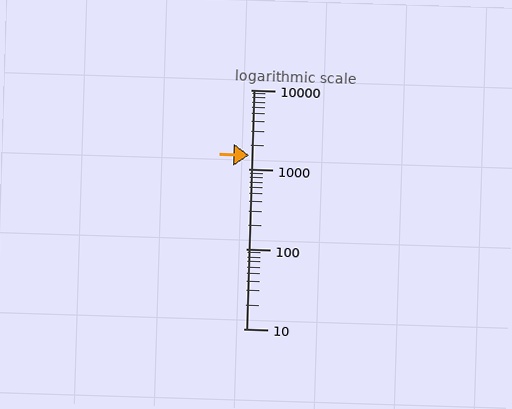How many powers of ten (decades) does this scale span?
The scale spans 3 decades, from 10 to 10000.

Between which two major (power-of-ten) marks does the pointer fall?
The pointer is between 1000 and 10000.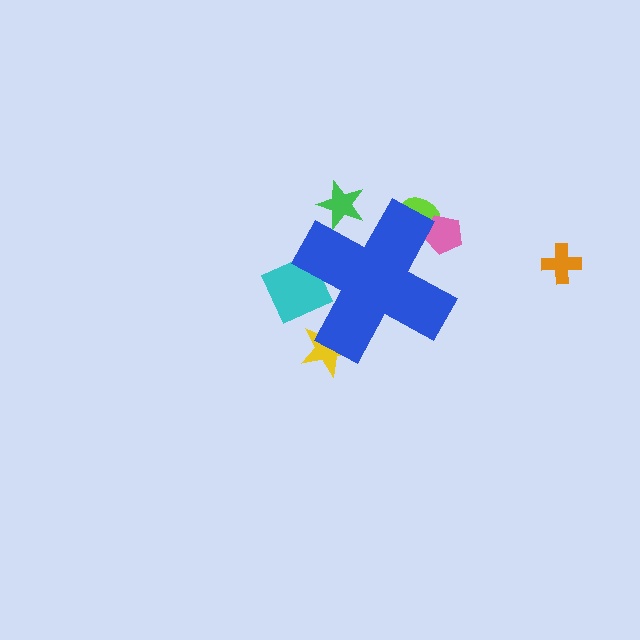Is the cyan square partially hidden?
Yes, the cyan square is partially hidden behind the blue cross.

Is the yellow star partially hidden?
Yes, the yellow star is partially hidden behind the blue cross.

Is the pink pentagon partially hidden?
Yes, the pink pentagon is partially hidden behind the blue cross.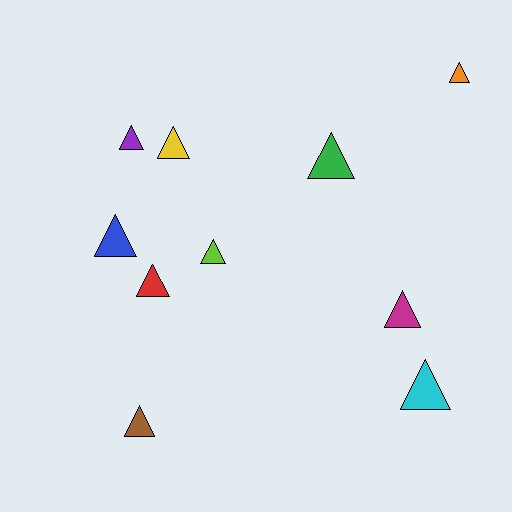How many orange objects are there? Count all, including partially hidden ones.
There is 1 orange object.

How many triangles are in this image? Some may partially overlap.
There are 10 triangles.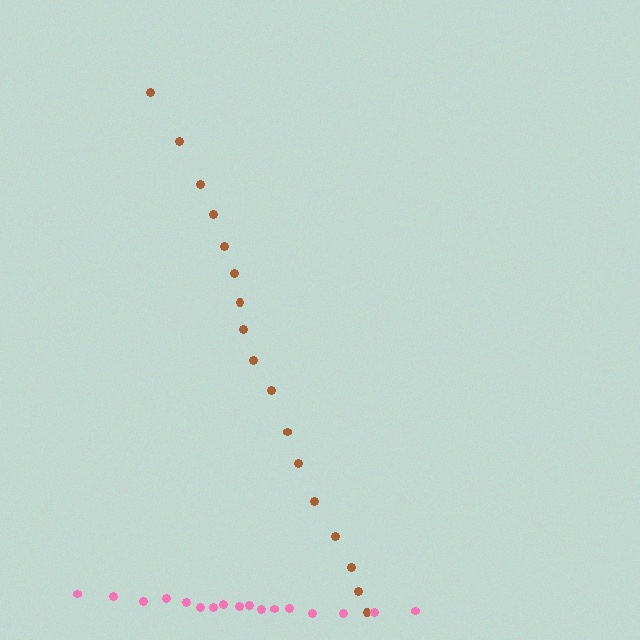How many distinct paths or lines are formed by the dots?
There are 2 distinct paths.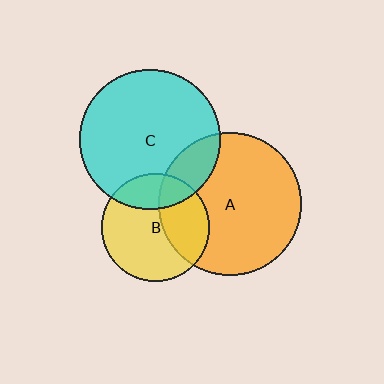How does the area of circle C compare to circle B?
Approximately 1.7 times.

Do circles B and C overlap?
Yes.